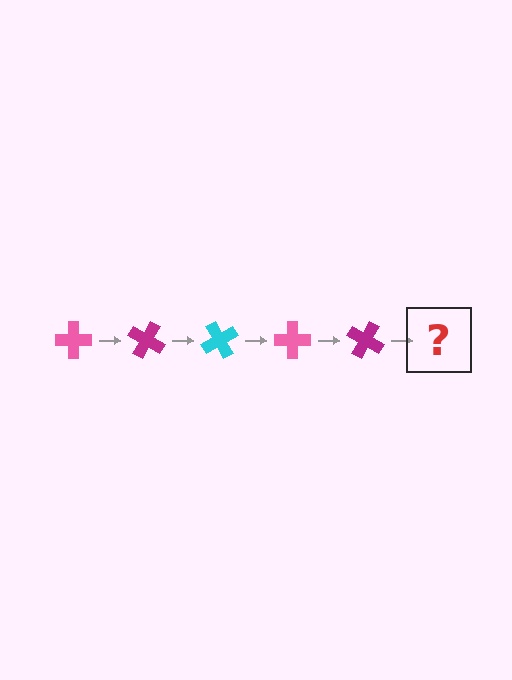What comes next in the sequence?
The next element should be a cyan cross, rotated 150 degrees from the start.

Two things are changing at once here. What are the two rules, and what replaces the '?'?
The two rules are that it rotates 30 degrees each step and the color cycles through pink, magenta, and cyan. The '?' should be a cyan cross, rotated 150 degrees from the start.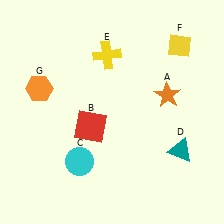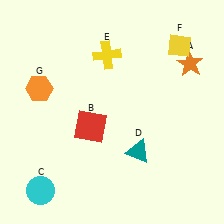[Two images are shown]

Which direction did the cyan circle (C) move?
The cyan circle (C) moved left.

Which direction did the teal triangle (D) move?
The teal triangle (D) moved left.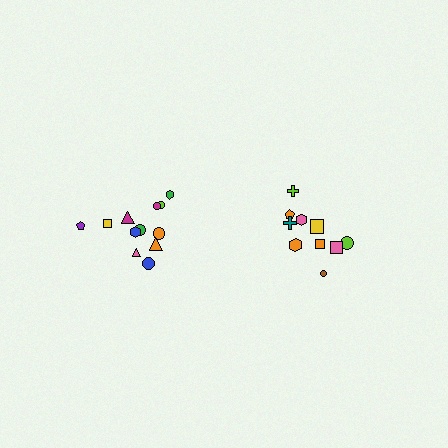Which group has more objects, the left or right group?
The left group.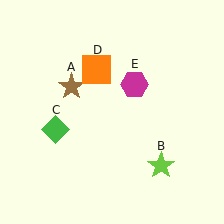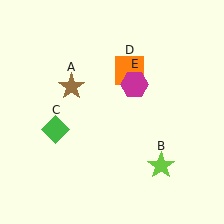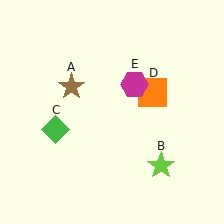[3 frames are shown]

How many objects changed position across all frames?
1 object changed position: orange square (object D).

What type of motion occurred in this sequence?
The orange square (object D) rotated clockwise around the center of the scene.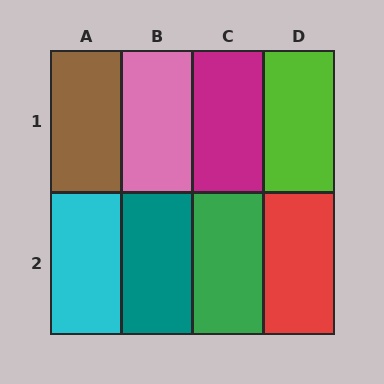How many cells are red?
1 cell is red.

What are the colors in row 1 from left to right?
Brown, pink, magenta, lime.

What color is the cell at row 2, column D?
Red.